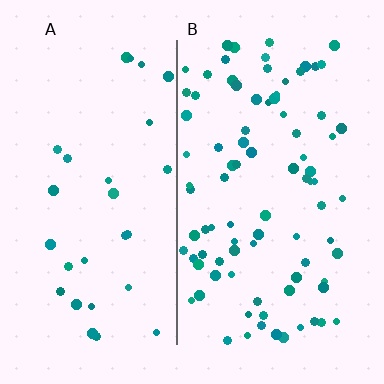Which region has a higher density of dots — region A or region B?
B (the right).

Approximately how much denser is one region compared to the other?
Approximately 3.0× — region B over region A.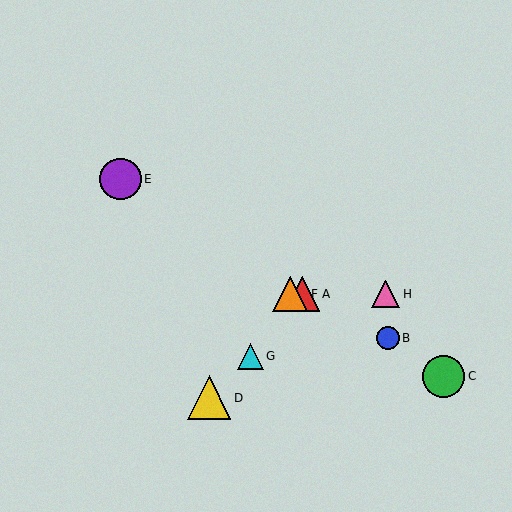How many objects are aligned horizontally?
3 objects (A, F, H) are aligned horizontally.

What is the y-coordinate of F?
Object F is at y≈294.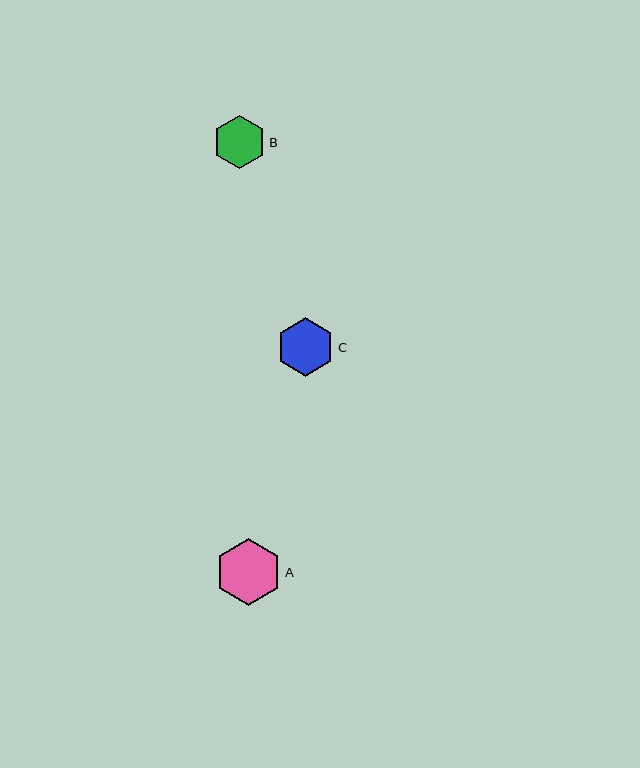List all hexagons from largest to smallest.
From largest to smallest: A, C, B.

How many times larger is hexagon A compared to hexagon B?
Hexagon A is approximately 1.3 times the size of hexagon B.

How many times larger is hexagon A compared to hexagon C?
Hexagon A is approximately 1.1 times the size of hexagon C.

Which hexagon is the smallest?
Hexagon B is the smallest with a size of approximately 53 pixels.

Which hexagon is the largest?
Hexagon A is the largest with a size of approximately 67 pixels.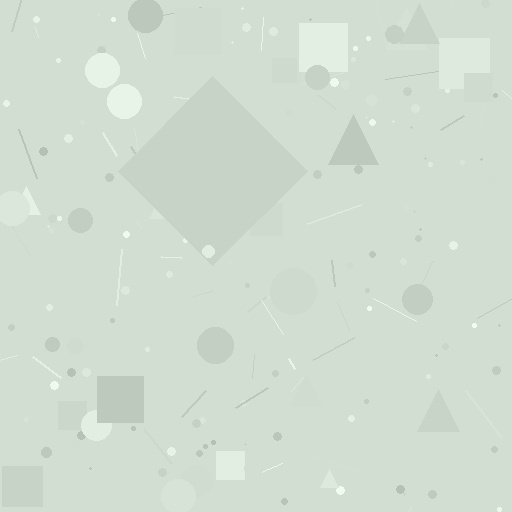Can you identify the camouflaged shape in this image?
The camouflaged shape is a diamond.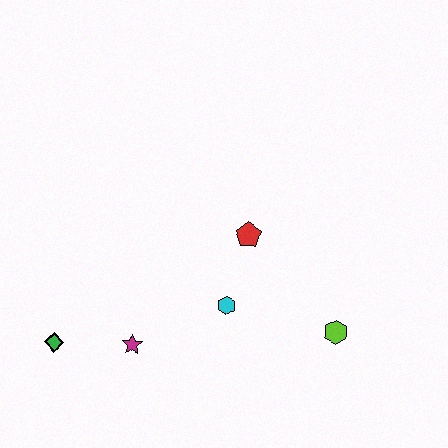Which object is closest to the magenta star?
The green diamond is closest to the magenta star.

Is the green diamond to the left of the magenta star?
Yes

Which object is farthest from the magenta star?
The lime hexagon is farthest from the magenta star.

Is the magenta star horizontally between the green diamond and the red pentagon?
Yes